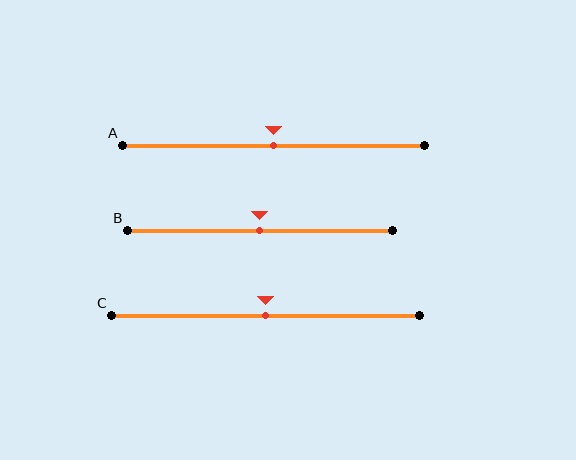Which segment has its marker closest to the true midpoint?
Segment A has its marker closest to the true midpoint.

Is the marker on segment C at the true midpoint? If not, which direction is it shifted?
Yes, the marker on segment C is at the true midpoint.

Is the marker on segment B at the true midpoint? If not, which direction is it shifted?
Yes, the marker on segment B is at the true midpoint.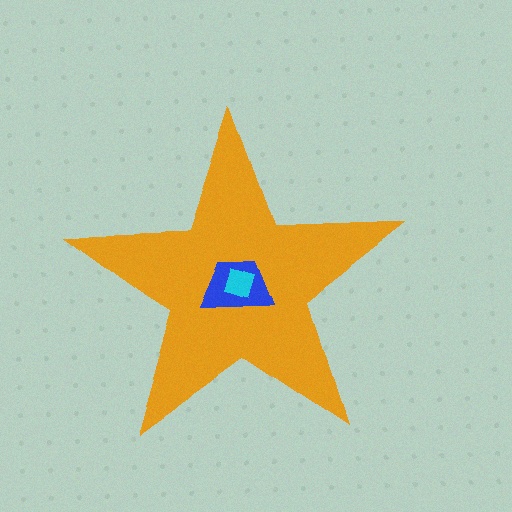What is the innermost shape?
The cyan diamond.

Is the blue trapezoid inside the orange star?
Yes.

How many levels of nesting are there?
3.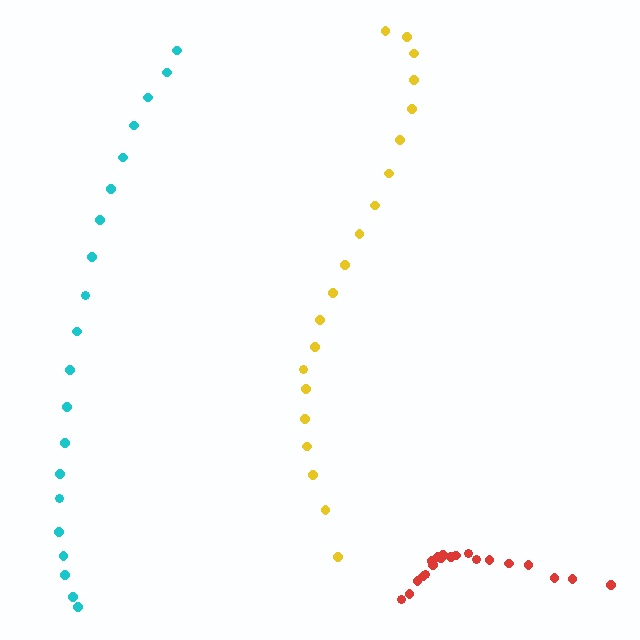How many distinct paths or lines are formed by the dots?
There are 3 distinct paths.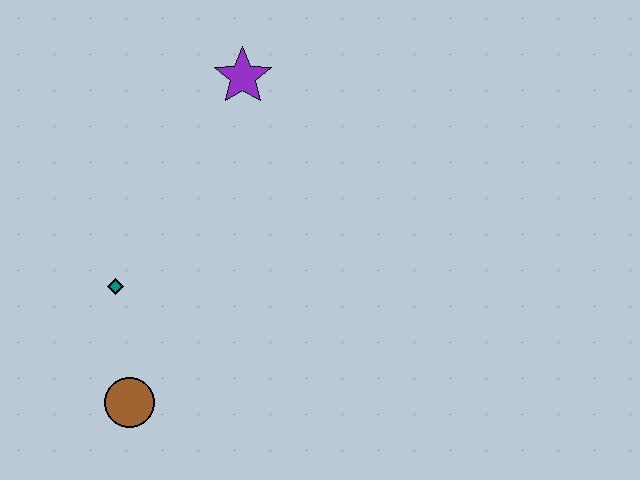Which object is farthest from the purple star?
The brown circle is farthest from the purple star.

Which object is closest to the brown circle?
The teal diamond is closest to the brown circle.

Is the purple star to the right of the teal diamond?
Yes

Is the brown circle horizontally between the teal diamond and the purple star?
Yes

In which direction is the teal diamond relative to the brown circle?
The teal diamond is above the brown circle.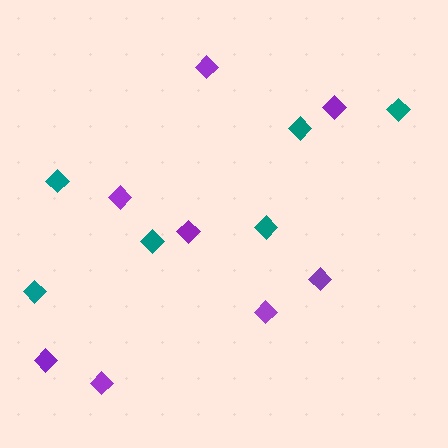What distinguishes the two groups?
There are 2 groups: one group of teal diamonds (6) and one group of purple diamonds (8).